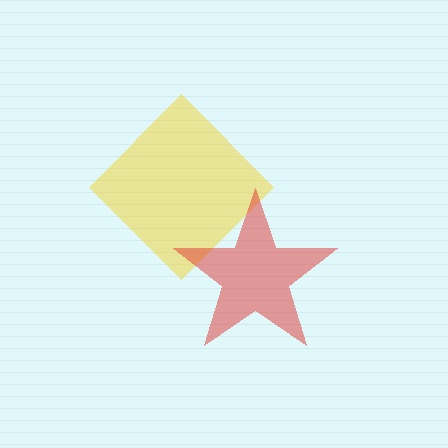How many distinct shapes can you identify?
There are 2 distinct shapes: a yellow diamond, a red star.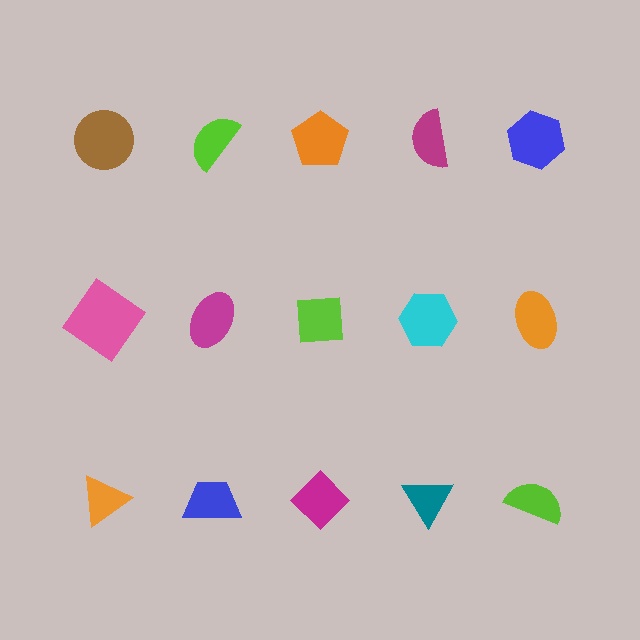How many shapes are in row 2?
5 shapes.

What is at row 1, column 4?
A magenta semicircle.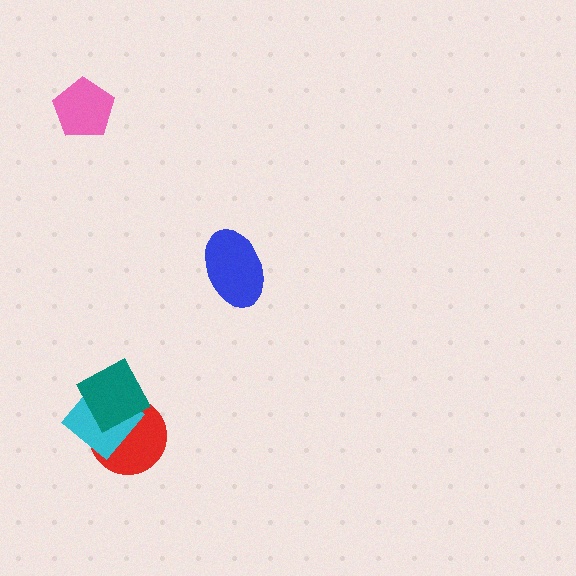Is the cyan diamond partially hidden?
Yes, it is partially covered by another shape.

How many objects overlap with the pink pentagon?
0 objects overlap with the pink pentagon.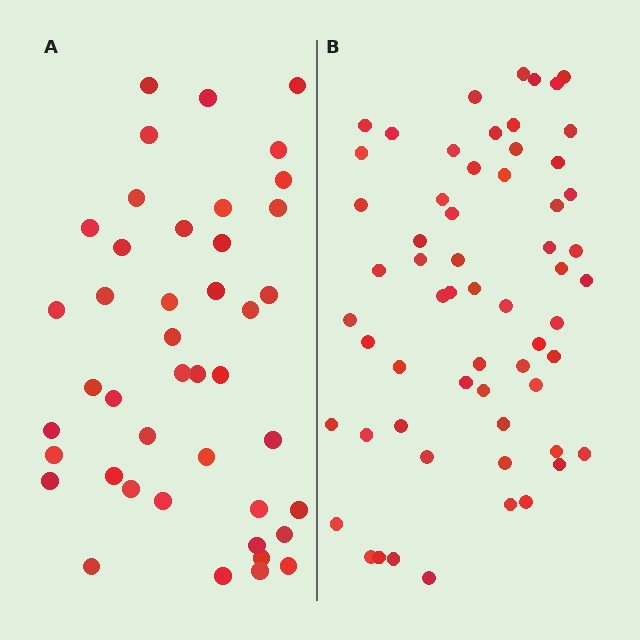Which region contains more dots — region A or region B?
Region B (the right region) has more dots.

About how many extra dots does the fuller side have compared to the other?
Region B has approximately 15 more dots than region A.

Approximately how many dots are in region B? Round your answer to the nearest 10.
About 60 dots.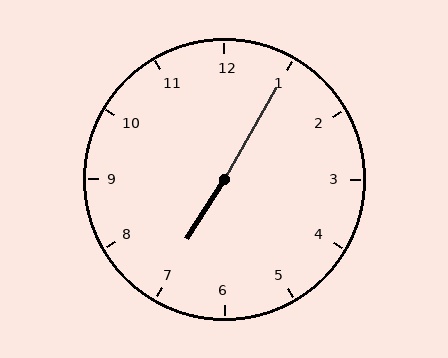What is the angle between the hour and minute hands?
Approximately 178 degrees.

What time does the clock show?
7:05.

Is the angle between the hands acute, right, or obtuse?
It is obtuse.